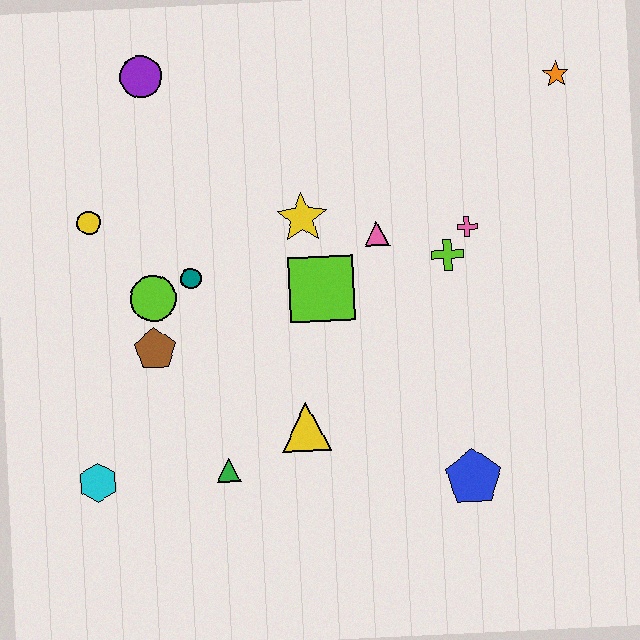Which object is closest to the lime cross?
The pink cross is closest to the lime cross.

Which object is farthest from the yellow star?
The cyan hexagon is farthest from the yellow star.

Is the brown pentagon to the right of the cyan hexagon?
Yes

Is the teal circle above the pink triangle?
No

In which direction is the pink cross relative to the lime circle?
The pink cross is to the right of the lime circle.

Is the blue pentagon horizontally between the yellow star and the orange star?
Yes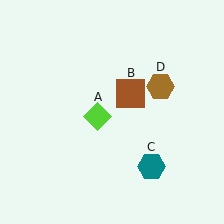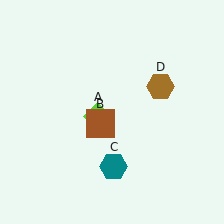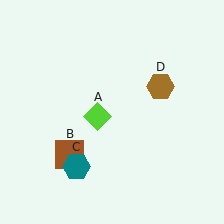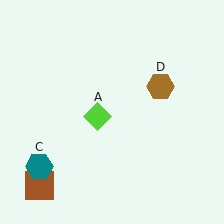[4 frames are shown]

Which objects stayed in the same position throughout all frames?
Lime diamond (object A) and brown hexagon (object D) remained stationary.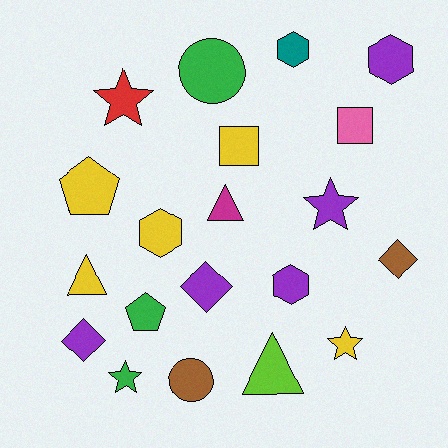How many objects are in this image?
There are 20 objects.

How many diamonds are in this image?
There are 3 diamonds.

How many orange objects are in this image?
There are no orange objects.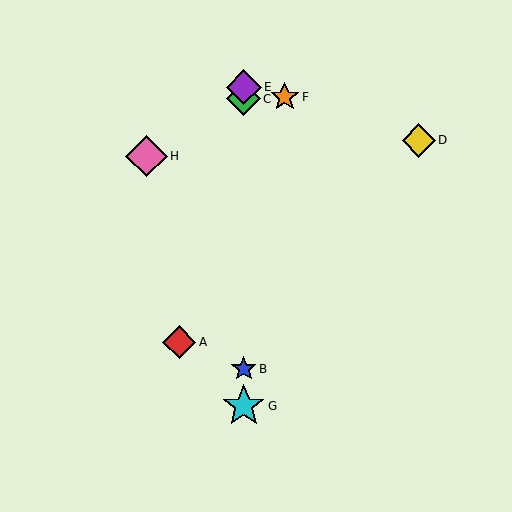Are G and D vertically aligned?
No, G is at x≈244 and D is at x≈419.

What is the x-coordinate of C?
Object C is at x≈244.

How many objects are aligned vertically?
4 objects (B, C, E, G) are aligned vertically.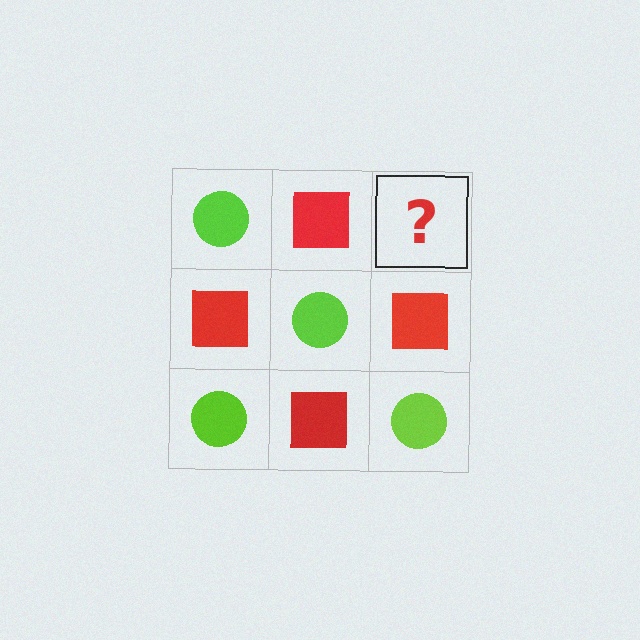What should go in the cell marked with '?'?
The missing cell should contain a lime circle.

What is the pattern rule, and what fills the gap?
The rule is that it alternates lime circle and red square in a checkerboard pattern. The gap should be filled with a lime circle.